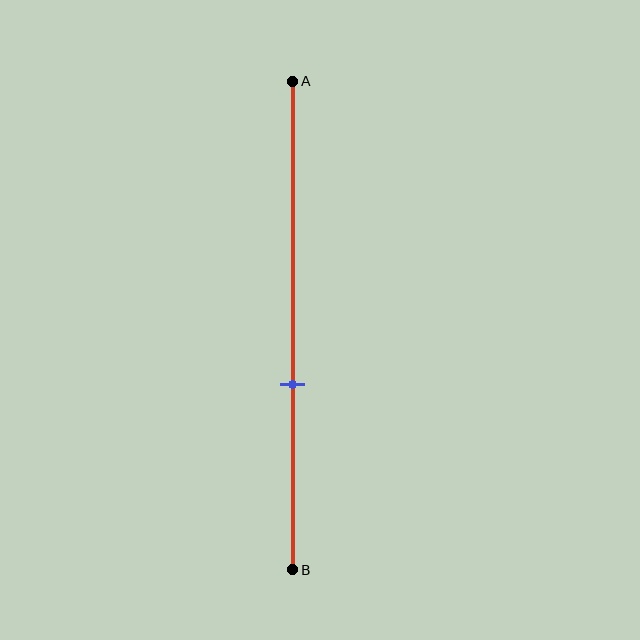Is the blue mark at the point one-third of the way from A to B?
No, the mark is at about 60% from A, not at the 33% one-third point.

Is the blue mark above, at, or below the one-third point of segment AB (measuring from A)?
The blue mark is below the one-third point of segment AB.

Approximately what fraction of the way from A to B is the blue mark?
The blue mark is approximately 60% of the way from A to B.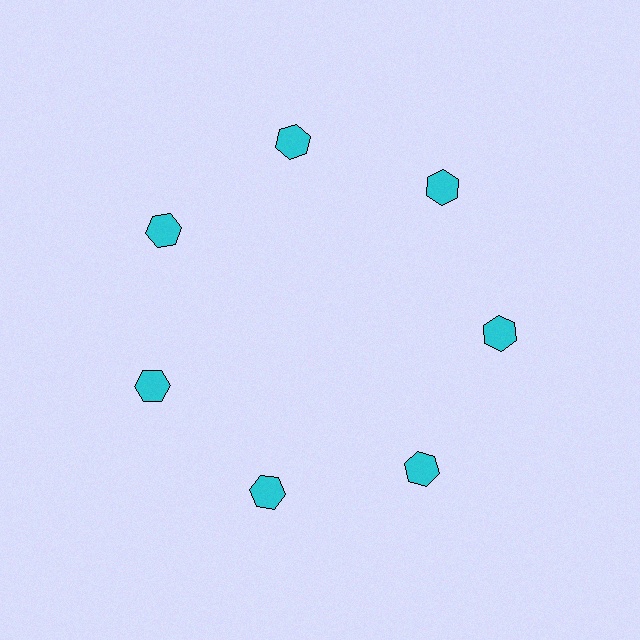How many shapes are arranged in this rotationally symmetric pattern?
There are 7 shapes, arranged in 7 groups of 1.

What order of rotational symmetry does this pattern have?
This pattern has 7-fold rotational symmetry.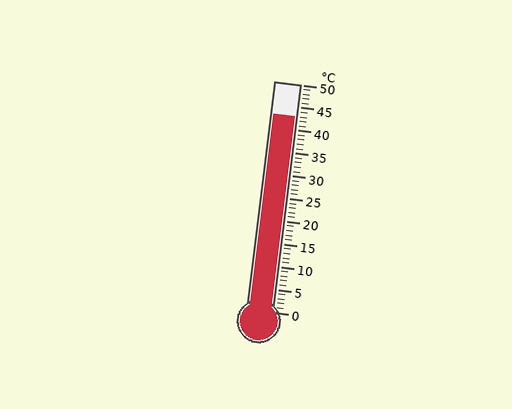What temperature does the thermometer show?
The thermometer shows approximately 43°C.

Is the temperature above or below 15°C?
The temperature is above 15°C.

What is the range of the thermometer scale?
The thermometer scale ranges from 0°C to 50°C.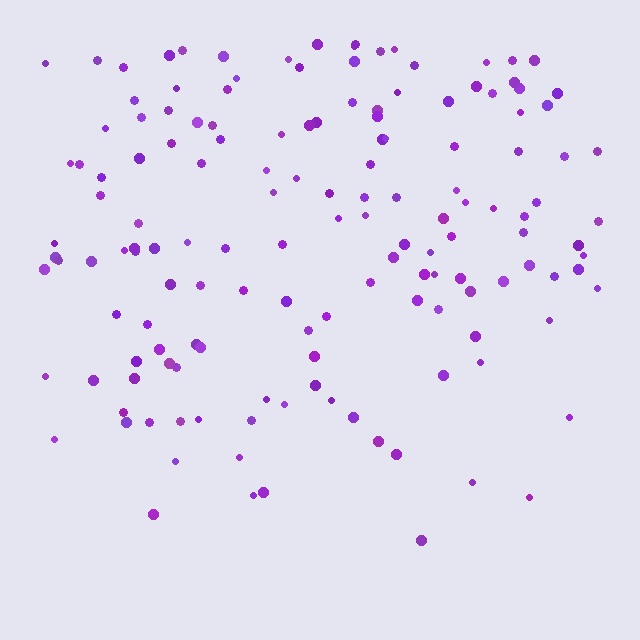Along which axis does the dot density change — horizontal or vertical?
Vertical.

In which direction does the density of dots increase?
From bottom to top, with the top side densest.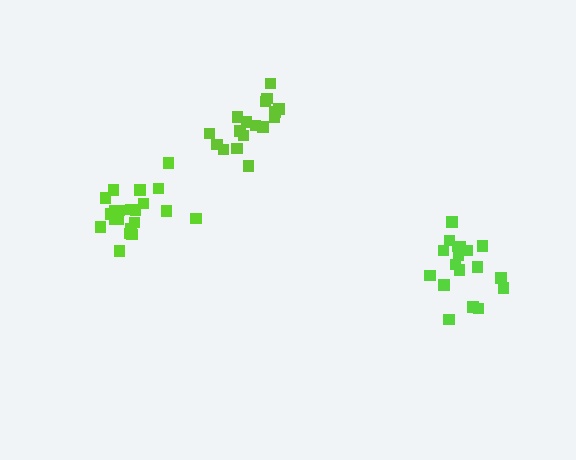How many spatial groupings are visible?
There are 3 spatial groupings.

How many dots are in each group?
Group 1: 18 dots, Group 2: 17 dots, Group 3: 21 dots (56 total).